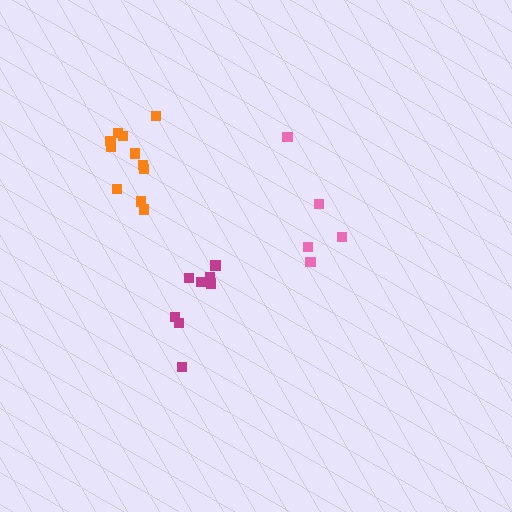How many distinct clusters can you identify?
There are 3 distinct clusters.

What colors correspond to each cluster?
The clusters are colored: pink, magenta, orange.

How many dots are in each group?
Group 1: 5 dots, Group 2: 8 dots, Group 3: 11 dots (24 total).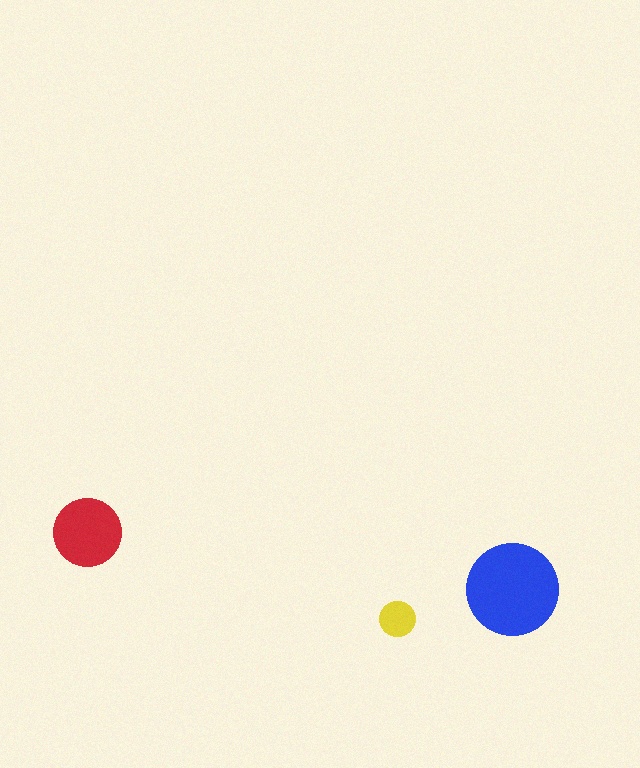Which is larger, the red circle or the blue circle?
The blue one.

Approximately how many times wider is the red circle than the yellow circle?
About 2 times wider.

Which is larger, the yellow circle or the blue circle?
The blue one.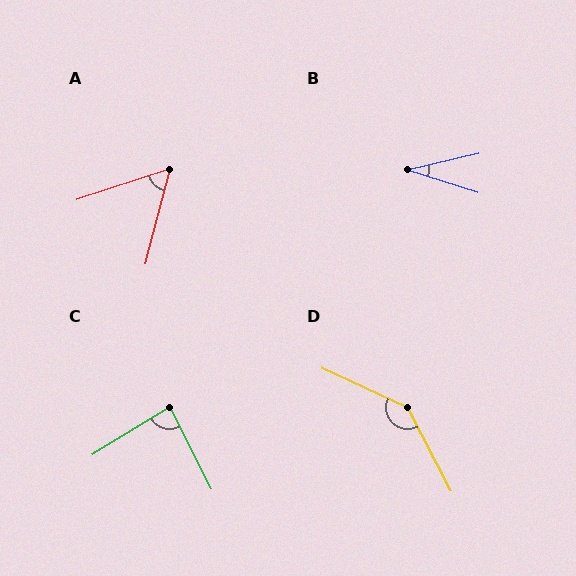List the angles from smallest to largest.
B (31°), A (58°), C (85°), D (142°).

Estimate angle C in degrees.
Approximately 85 degrees.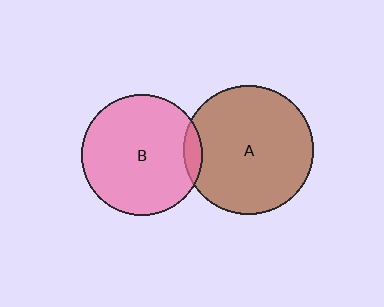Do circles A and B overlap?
Yes.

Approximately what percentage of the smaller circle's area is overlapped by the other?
Approximately 5%.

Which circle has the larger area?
Circle A (brown).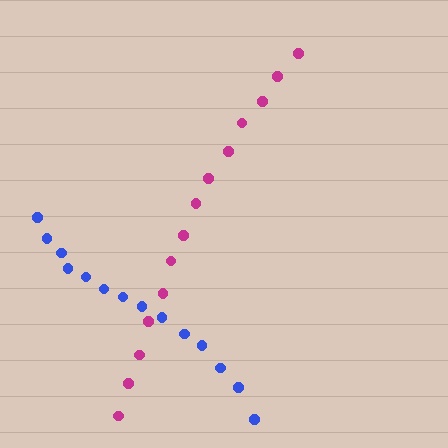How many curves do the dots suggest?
There are 2 distinct paths.